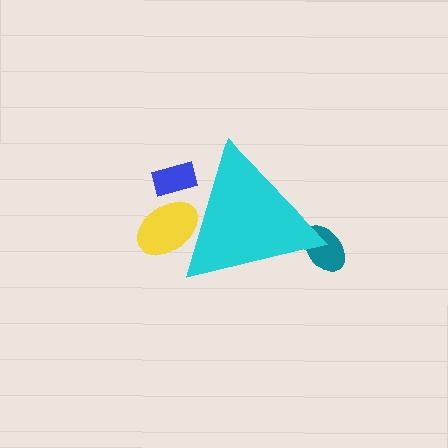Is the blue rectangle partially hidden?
Yes, the blue rectangle is partially hidden behind the cyan triangle.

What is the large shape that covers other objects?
A cyan triangle.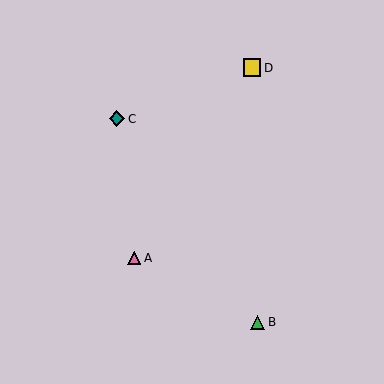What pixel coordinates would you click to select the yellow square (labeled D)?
Click at (252, 68) to select the yellow square D.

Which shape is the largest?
The yellow square (labeled D) is the largest.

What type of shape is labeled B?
Shape B is a green triangle.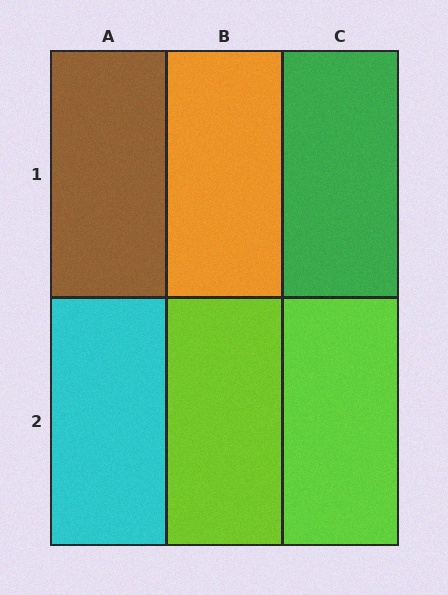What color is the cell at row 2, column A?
Cyan.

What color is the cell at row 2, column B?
Lime.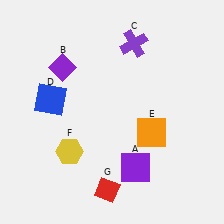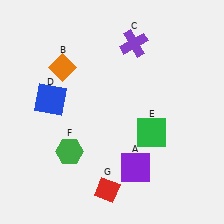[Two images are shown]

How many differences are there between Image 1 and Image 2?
There are 3 differences between the two images.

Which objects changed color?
B changed from purple to orange. E changed from orange to green. F changed from yellow to green.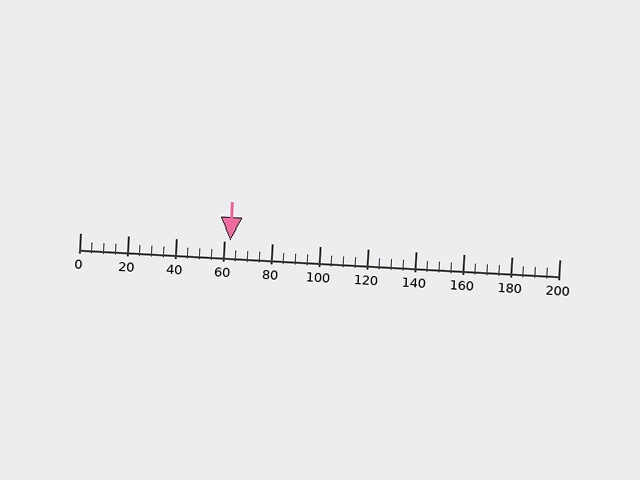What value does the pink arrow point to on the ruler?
The pink arrow points to approximately 63.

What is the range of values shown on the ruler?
The ruler shows values from 0 to 200.